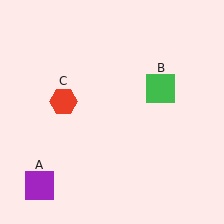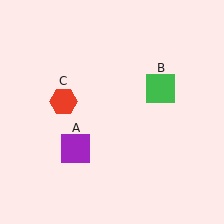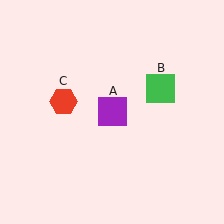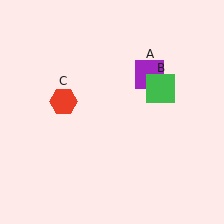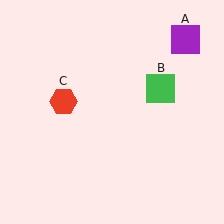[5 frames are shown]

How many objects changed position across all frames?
1 object changed position: purple square (object A).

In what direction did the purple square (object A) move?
The purple square (object A) moved up and to the right.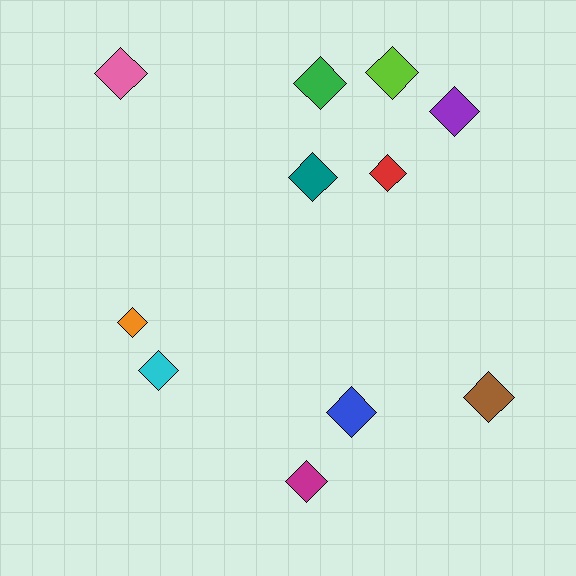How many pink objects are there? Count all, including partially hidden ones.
There is 1 pink object.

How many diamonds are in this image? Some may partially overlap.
There are 11 diamonds.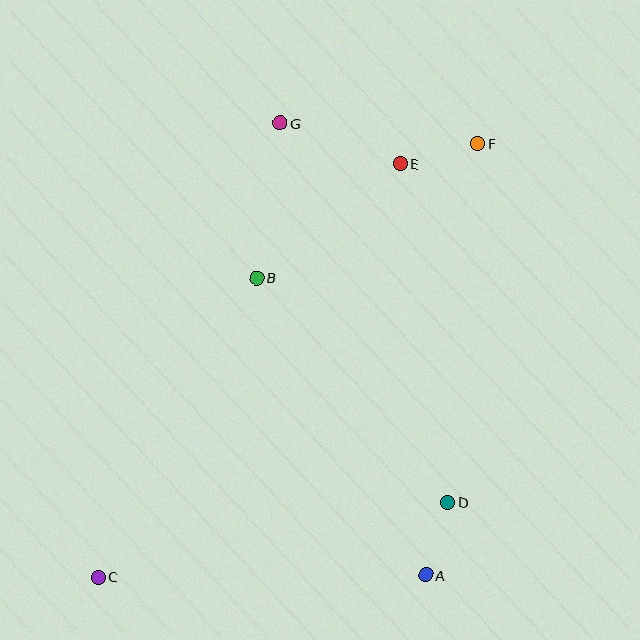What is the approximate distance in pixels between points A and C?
The distance between A and C is approximately 327 pixels.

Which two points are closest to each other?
Points A and D are closest to each other.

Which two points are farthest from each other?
Points C and F are farthest from each other.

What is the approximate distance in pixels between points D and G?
The distance between D and G is approximately 414 pixels.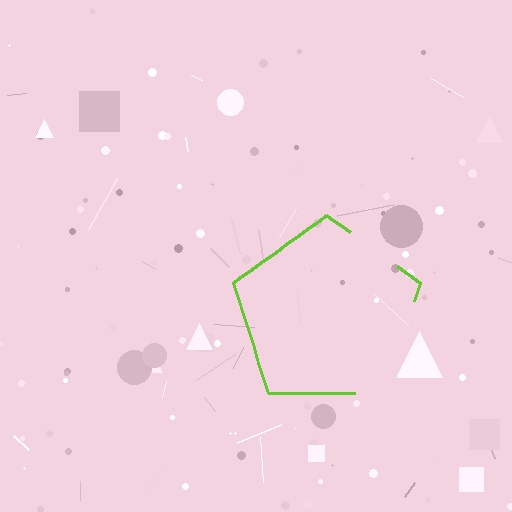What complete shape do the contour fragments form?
The contour fragments form a pentagon.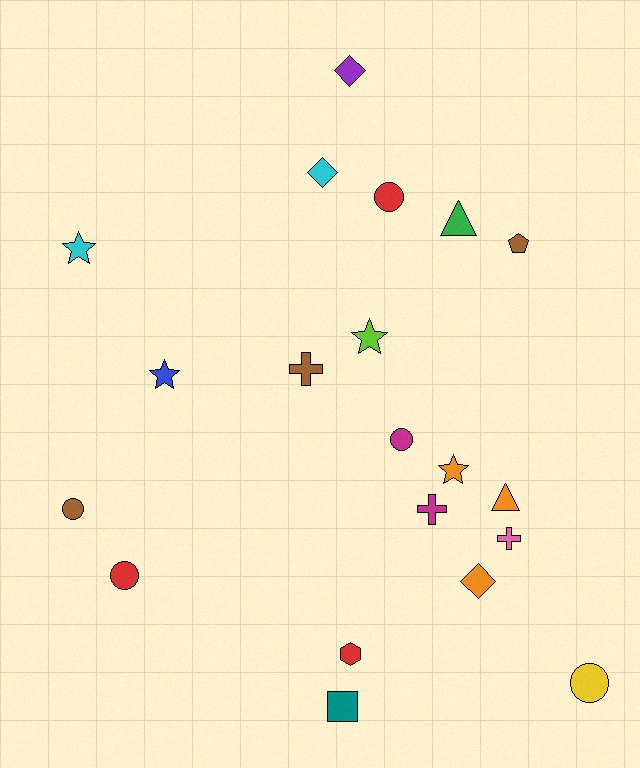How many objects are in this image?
There are 20 objects.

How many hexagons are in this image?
There is 1 hexagon.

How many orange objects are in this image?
There are 3 orange objects.